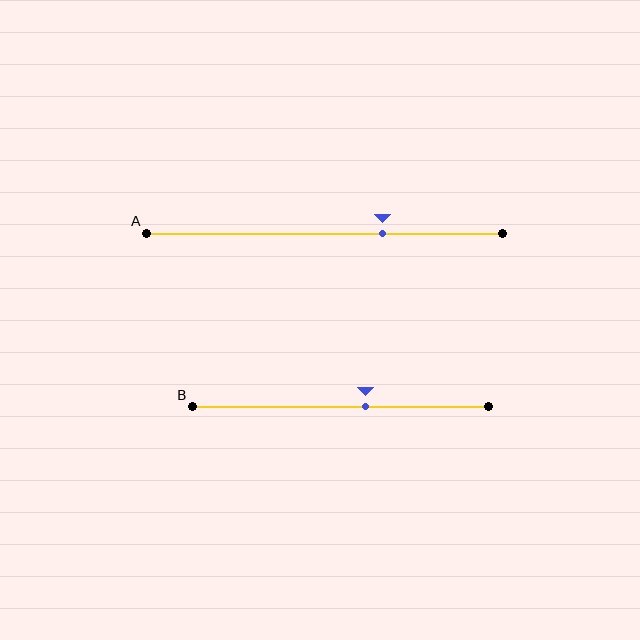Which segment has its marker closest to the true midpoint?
Segment B has its marker closest to the true midpoint.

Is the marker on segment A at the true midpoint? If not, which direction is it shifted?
No, the marker on segment A is shifted to the right by about 16% of the segment length.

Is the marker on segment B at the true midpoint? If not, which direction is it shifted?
No, the marker on segment B is shifted to the right by about 9% of the segment length.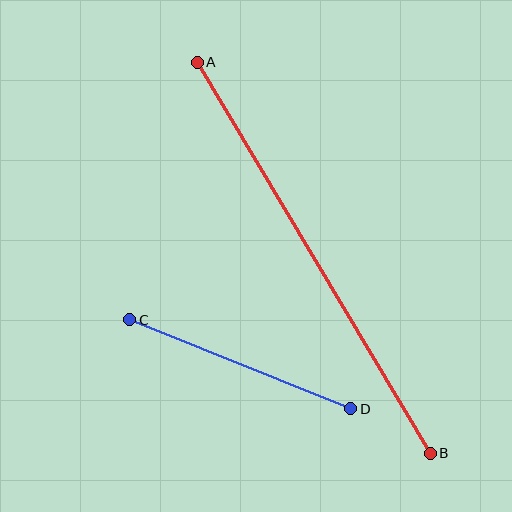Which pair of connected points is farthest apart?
Points A and B are farthest apart.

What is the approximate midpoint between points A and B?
The midpoint is at approximately (314, 258) pixels.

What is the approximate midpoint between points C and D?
The midpoint is at approximately (240, 364) pixels.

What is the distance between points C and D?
The distance is approximately 238 pixels.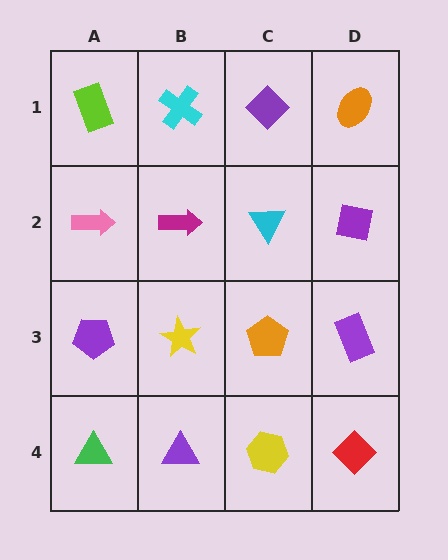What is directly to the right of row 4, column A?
A purple triangle.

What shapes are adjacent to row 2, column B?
A cyan cross (row 1, column B), a yellow star (row 3, column B), a pink arrow (row 2, column A), a cyan triangle (row 2, column C).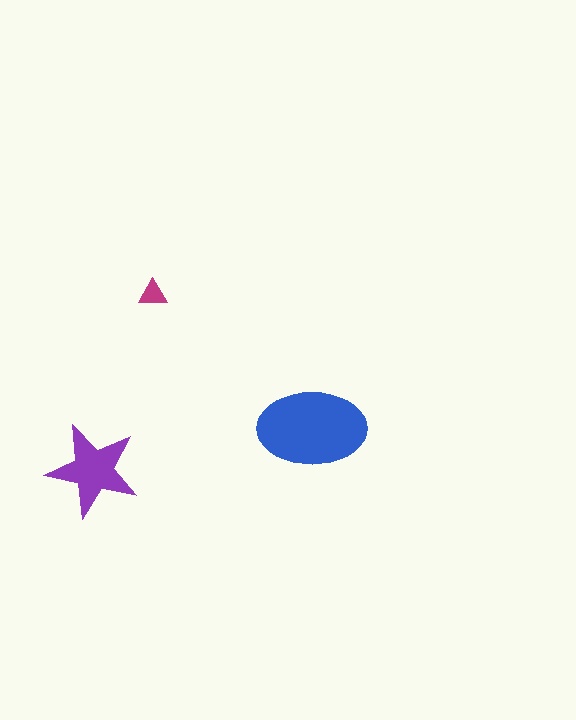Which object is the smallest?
The magenta triangle.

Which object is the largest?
The blue ellipse.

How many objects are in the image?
There are 3 objects in the image.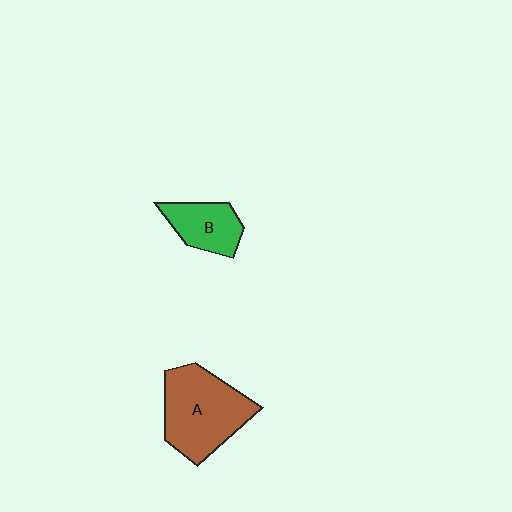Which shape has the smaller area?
Shape B (green).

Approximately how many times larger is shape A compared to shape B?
Approximately 1.9 times.